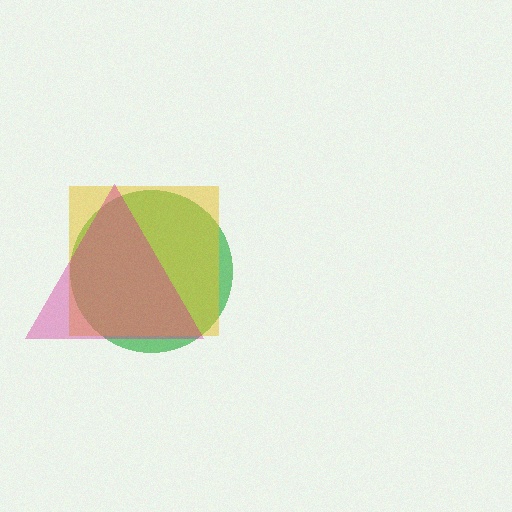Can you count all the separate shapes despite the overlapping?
Yes, there are 3 separate shapes.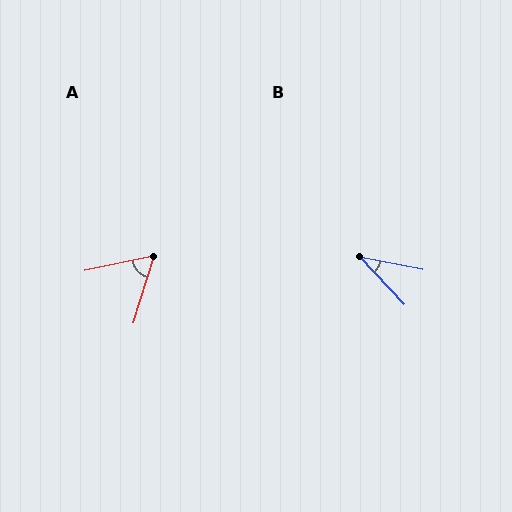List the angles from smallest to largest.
B (36°), A (61°).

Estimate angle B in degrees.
Approximately 36 degrees.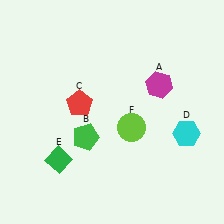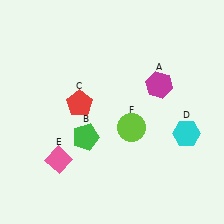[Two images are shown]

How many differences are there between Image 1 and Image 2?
There is 1 difference between the two images.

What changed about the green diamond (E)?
In Image 1, E is green. In Image 2, it changed to pink.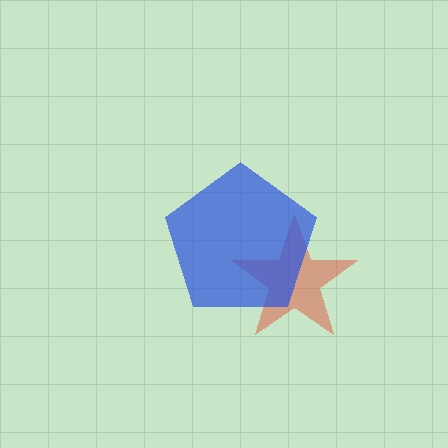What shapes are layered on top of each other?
The layered shapes are: a red star, a blue pentagon.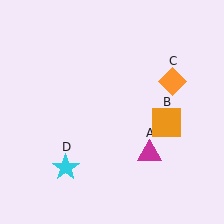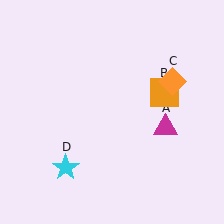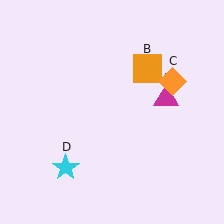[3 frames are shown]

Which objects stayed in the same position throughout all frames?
Orange diamond (object C) and cyan star (object D) remained stationary.